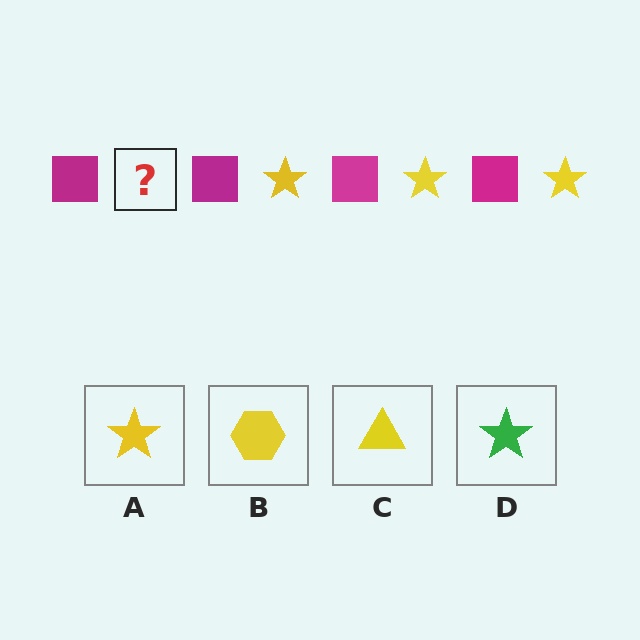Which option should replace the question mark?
Option A.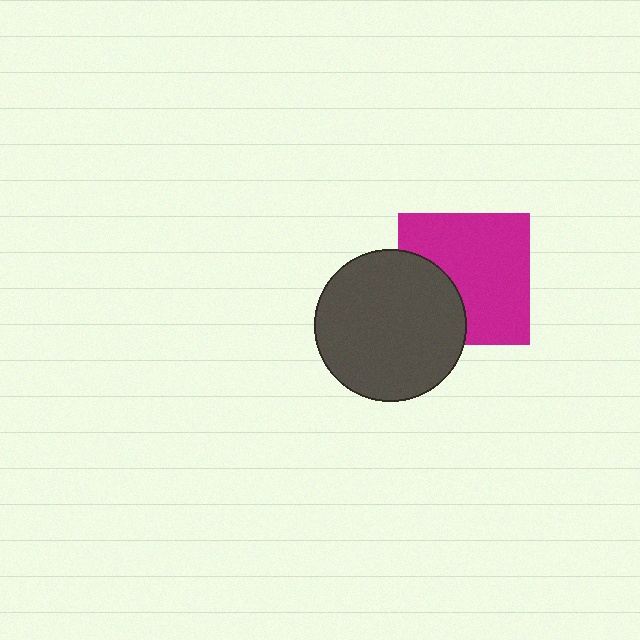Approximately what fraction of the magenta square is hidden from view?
Roughly 31% of the magenta square is hidden behind the dark gray circle.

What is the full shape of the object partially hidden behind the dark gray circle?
The partially hidden object is a magenta square.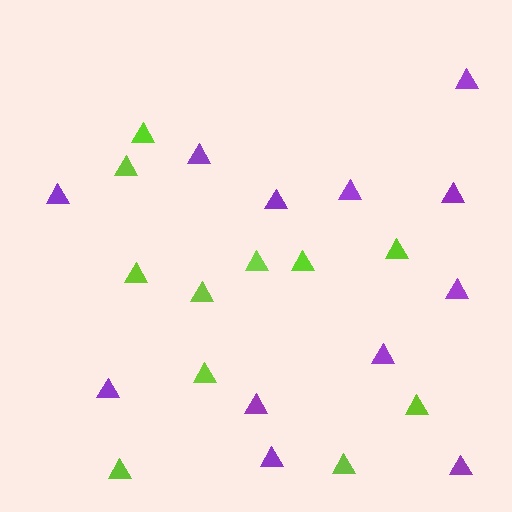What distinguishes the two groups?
There are 2 groups: one group of lime triangles (11) and one group of purple triangles (12).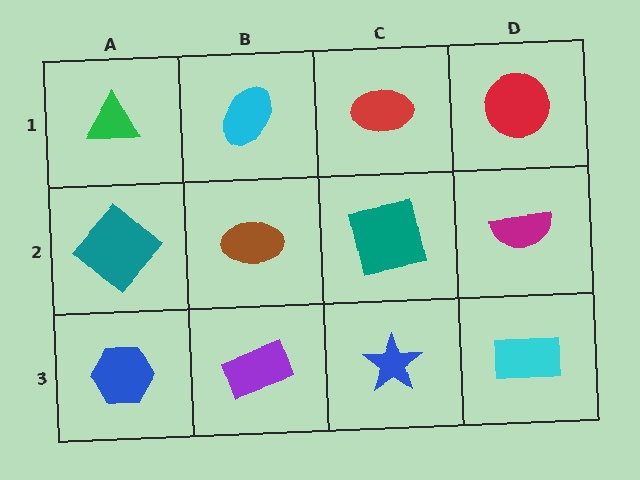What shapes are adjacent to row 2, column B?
A cyan ellipse (row 1, column B), a purple rectangle (row 3, column B), a teal diamond (row 2, column A), a teal square (row 2, column C).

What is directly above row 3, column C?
A teal square.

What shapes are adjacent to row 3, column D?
A magenta semicircle (row 2, column D), a blue star (row 3, column C).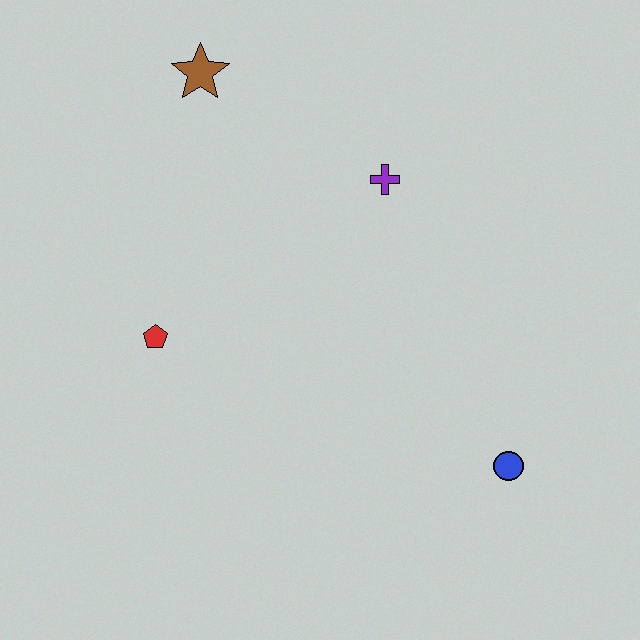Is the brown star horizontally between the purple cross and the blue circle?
No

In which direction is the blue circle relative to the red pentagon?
The blue circle is to the right of the red pentagon.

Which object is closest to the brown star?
The purple cross is closest to the brown star.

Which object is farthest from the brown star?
The blue circle is farthest from the brown star.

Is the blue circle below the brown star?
Yes